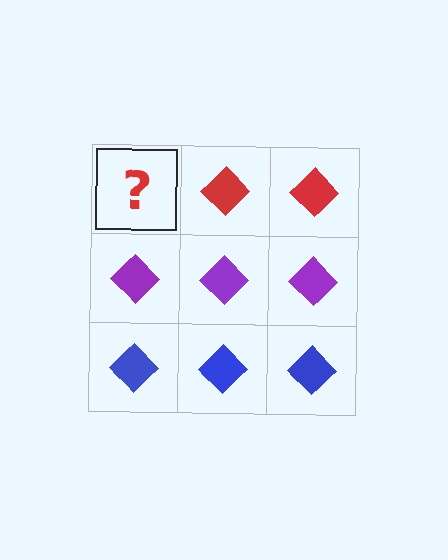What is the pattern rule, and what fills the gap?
The rule is that each row has a consistent color. The gap should be filled with a red diamond.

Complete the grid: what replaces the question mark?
The question mark should be replaced with a red diamond.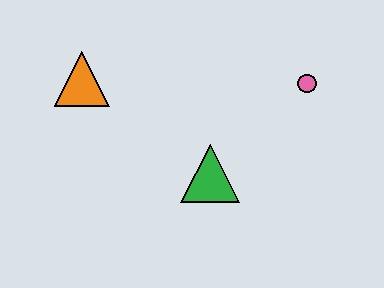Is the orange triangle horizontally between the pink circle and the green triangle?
No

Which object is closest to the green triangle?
The pink circle is closest to the green triangle.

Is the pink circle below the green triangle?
No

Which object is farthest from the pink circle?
The orange triangle is farthest from the pink circle.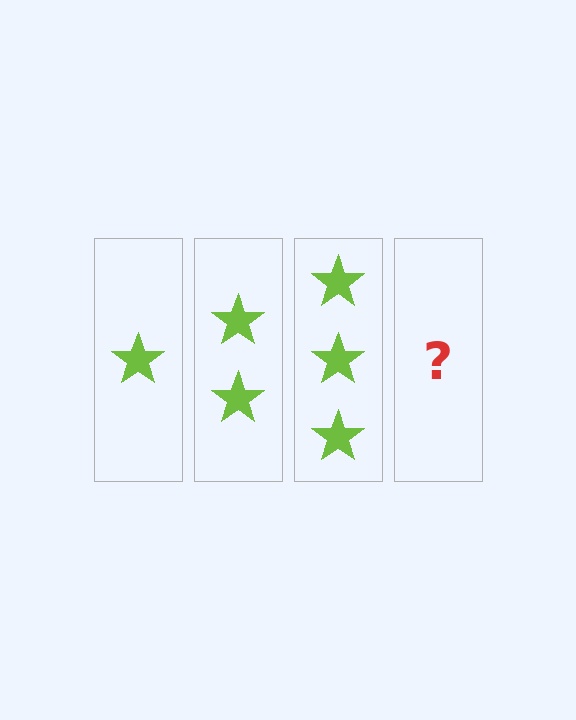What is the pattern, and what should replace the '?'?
The pattern is that each step adds one more star. The '?' should be 4 stars.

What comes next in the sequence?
The next element should be 4 stars.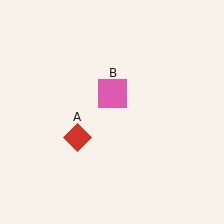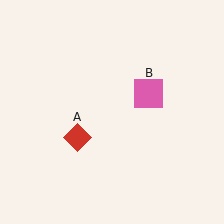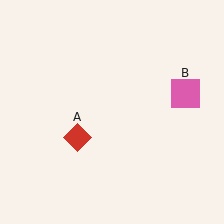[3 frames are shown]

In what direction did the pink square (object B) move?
The pink square (object B) moved right.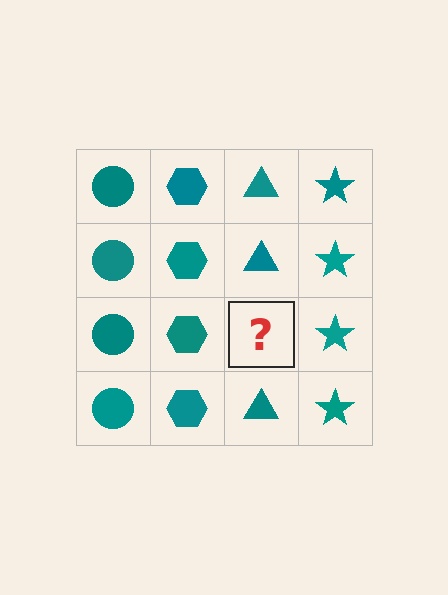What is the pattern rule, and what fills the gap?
The rule is that each column has a consistent shape. The gap should be filled with a teal triangle.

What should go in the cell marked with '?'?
The missing cell should contain a teal triangle.